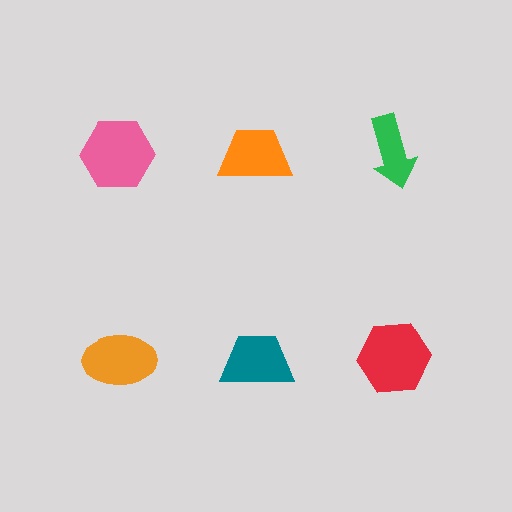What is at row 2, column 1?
An orange ellipse.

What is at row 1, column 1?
A pink hexagon.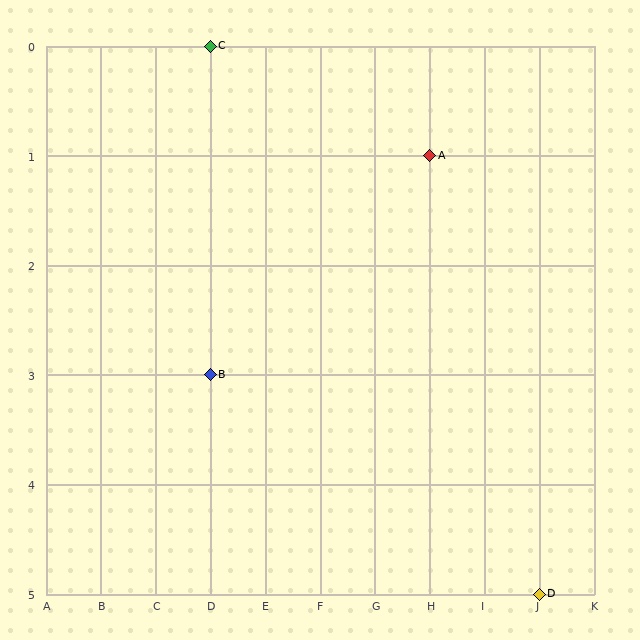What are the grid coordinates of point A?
Point A is at grid coordinates (H, 1).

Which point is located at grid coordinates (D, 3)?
Point B is at (D, 3).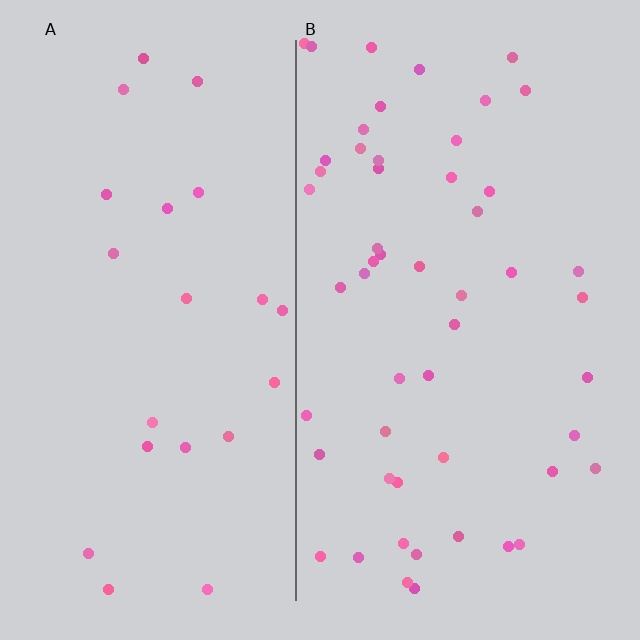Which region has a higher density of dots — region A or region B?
B (the right).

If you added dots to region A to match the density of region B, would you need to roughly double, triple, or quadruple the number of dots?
Approximately double.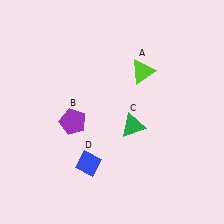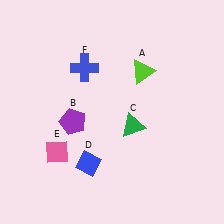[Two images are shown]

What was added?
A pink diamond (E), a blue cross (F) were added in Image 2.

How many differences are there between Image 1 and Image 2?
There are 2 differences between the two images.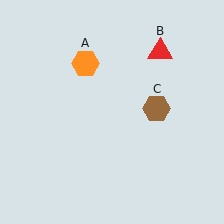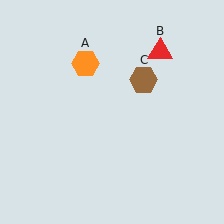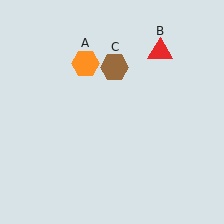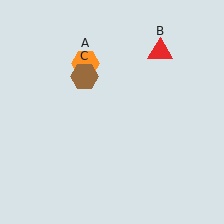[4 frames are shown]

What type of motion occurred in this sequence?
The brown hexagon (object C) rotated counterclockwise around the center of the scene.